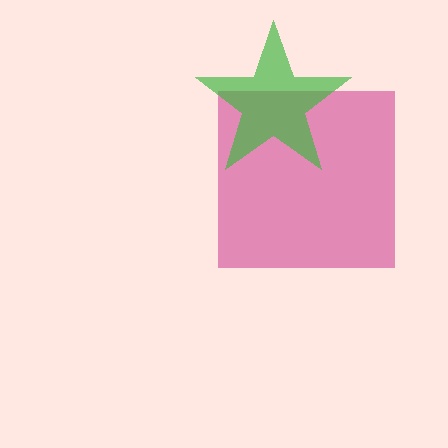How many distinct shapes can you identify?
There are 2 distinct shapes: a magenta square, a green star.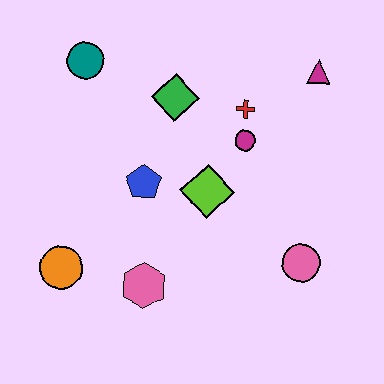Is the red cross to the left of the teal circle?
No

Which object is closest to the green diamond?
The red cross is closest to the green diamond.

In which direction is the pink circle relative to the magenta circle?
The pink circle is below the magenta circle.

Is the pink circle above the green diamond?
No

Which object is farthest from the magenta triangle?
The orange circle is farthest from the magenta triangle.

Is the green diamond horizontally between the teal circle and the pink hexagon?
No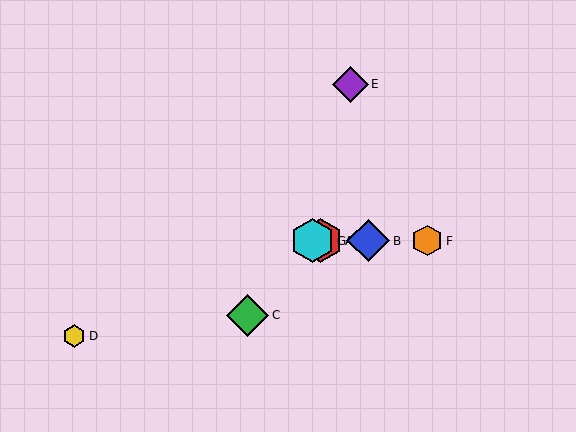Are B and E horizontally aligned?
No, B is at y≈241 and E is at y≈84.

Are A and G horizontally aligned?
Yes, both are at y≈241.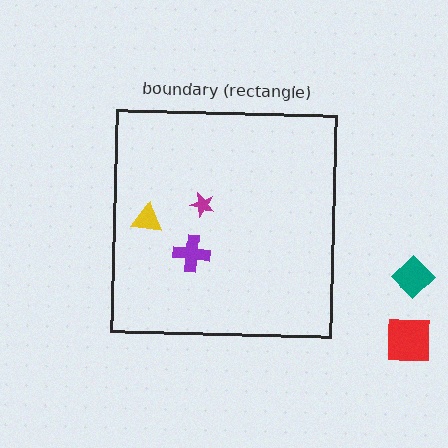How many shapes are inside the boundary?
3 inside, 2 outside.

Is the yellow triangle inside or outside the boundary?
Inside.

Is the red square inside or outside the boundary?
Outside.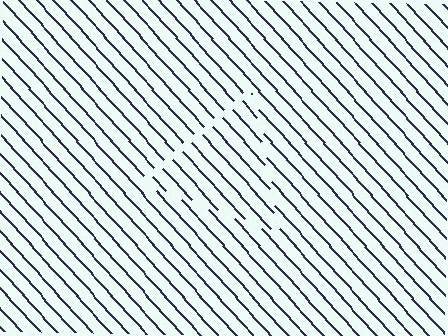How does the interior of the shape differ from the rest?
The interior of the shape contains the same grating, shifted by half a period — the contour is defined by the phase discontinuity where line-ends from the inner and outer gratings abut.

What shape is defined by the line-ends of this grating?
An illusory triangle. The interior of the shape contains the same grating, shifted by half a period — the contour is defined by the phase discontinuity where line-ends from the inner and outer gratings abut.